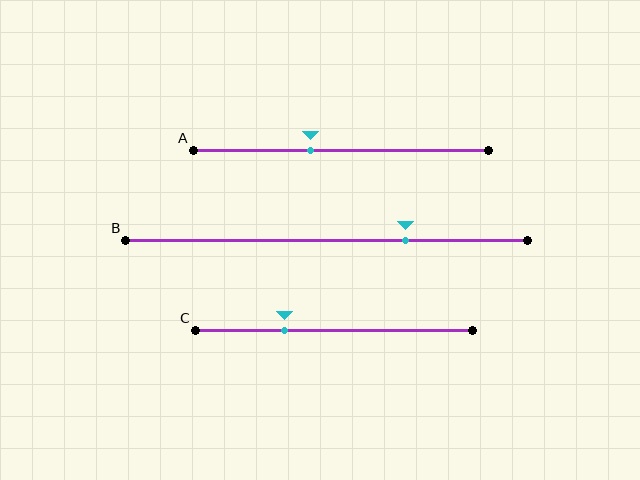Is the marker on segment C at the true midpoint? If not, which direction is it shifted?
No, the marker on segment C is shifted to the left by about 18% of the segment length.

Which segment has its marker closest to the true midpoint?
Segment A has its marker closest to the true midpoint.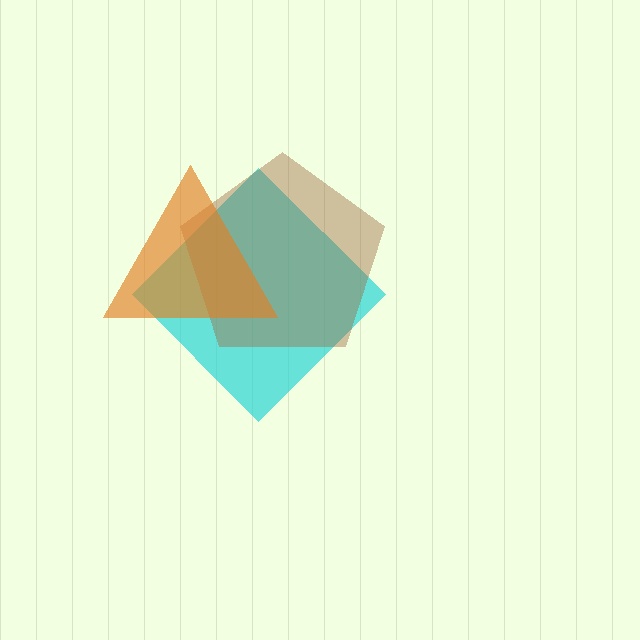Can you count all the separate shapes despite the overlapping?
Yes, there are 3 separate shapes.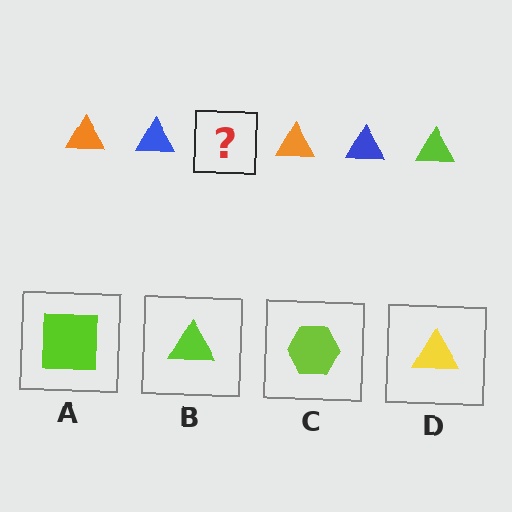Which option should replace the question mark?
Option B.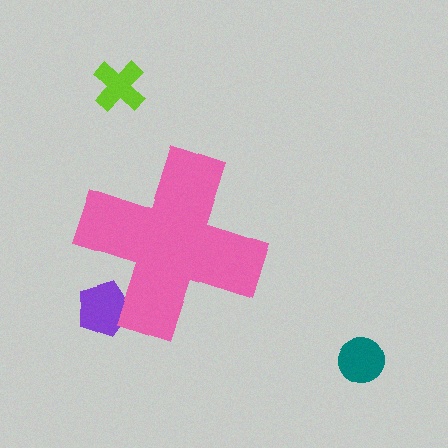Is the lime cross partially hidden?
No, the lime cross is fully visible.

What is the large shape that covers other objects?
A pink cross.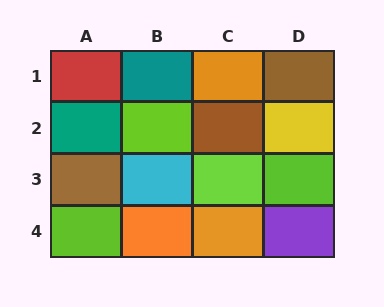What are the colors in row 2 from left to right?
Teal, lime, brown, yellow.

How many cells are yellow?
1 cell is yellow.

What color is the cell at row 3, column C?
Lime.